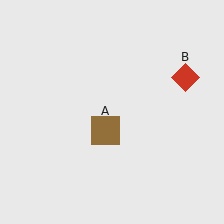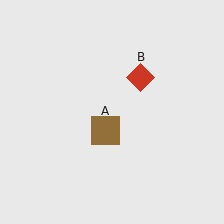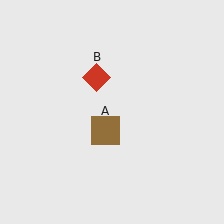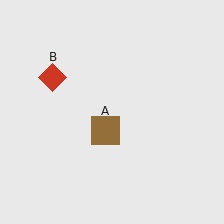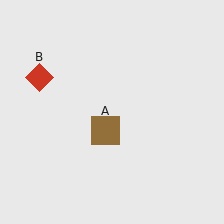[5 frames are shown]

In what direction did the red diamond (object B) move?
The red diamond (object B) moved left.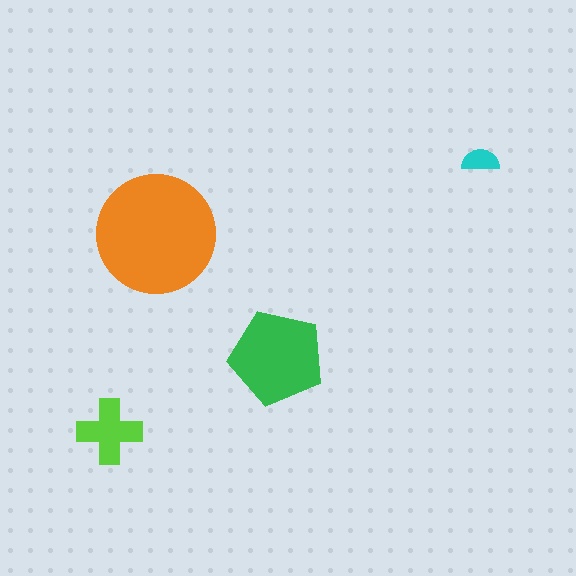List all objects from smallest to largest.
The cyan semicircle, the lime cross, the green pentagon, the orange circle.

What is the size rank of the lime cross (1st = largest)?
3rd.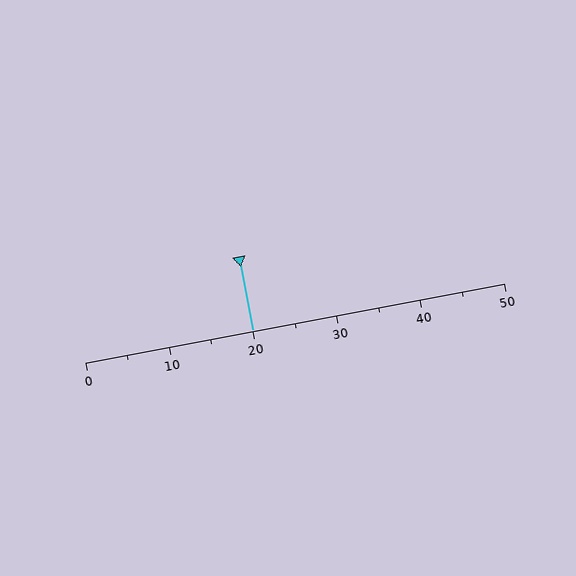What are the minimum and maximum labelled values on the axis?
The axis runs from 0 to 50.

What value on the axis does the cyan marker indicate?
The marker indicates approximately 20.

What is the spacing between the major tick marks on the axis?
The major ticks are spaced 10 apart.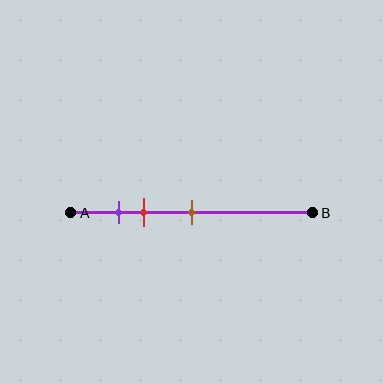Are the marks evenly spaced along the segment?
No, the marks are not evenly spaced.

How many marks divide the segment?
There are 3 marks dividing the segment.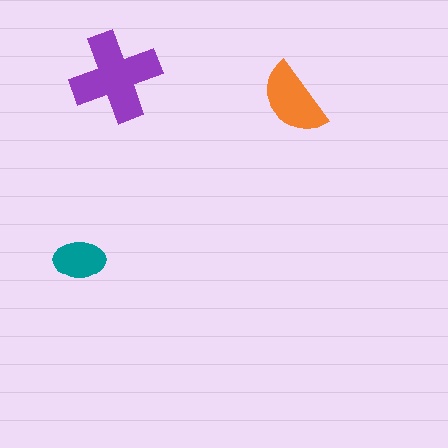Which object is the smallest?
The teal ellipse.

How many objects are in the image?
There are 3 objects in the image.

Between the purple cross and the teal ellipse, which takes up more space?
The purple cross.